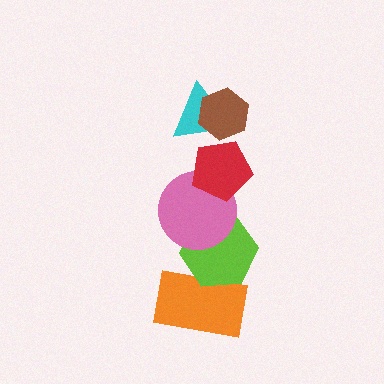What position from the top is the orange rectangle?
The orange rectangle is 6th from the top.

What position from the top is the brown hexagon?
The brown hexagon is 1st from the top.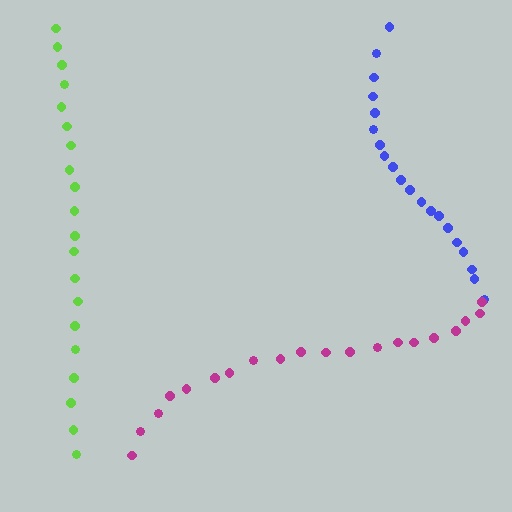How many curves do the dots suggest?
There are 3 distinct paths.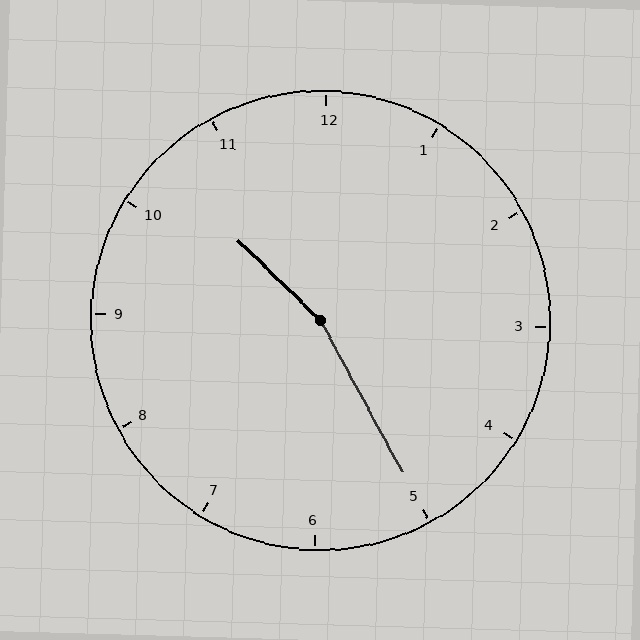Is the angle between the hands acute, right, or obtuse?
It is obtuse.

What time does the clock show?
10:25.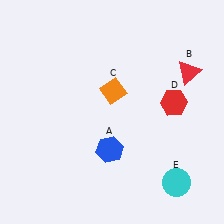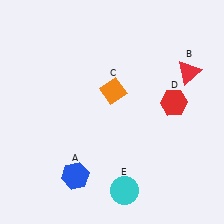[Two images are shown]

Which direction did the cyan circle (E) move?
The cyan circle (E) moved left.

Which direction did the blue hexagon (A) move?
The blue hexagon (A) moved left.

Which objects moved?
The objects that moved are: the blue hexagon (A), the cyan circle (E).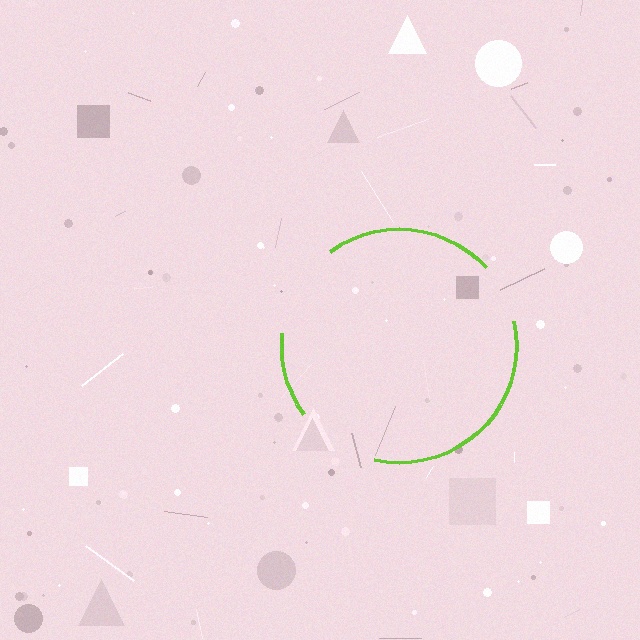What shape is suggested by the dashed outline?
The dashed outline suggests a circle.